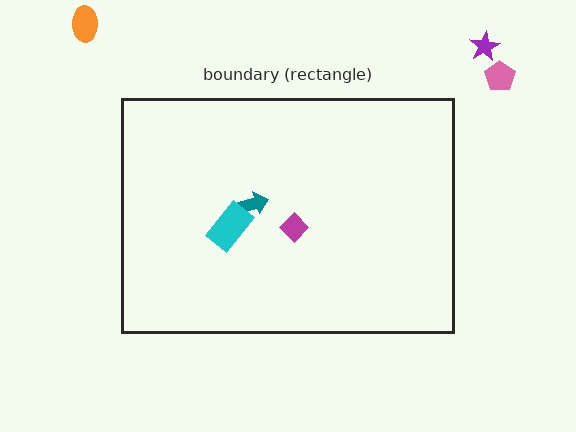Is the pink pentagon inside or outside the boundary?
Outside.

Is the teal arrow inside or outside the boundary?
Inside.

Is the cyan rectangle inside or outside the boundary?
Inside.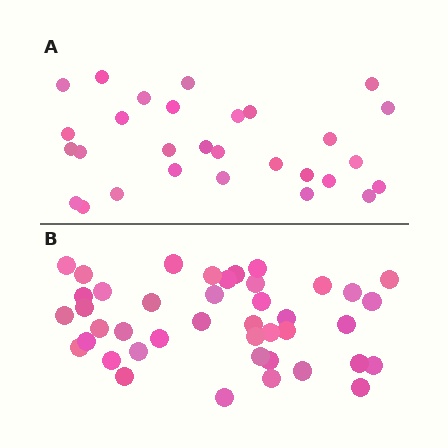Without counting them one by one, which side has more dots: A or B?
Region B (the bottom region) has more dots.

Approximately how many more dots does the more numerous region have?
Region B has approximately 15 more dots than region A.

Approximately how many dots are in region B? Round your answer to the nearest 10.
About 40 dots. (The exact count is 42, which rounds to 40.)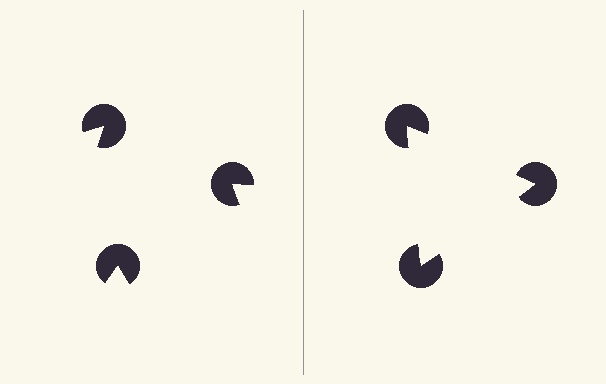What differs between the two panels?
The pac-man discs are positioned identically on both sides; only the wedge orientations differ. On the right they align to a triangle; on the left they are misaligned.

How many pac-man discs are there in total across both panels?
6 — 3 on each side.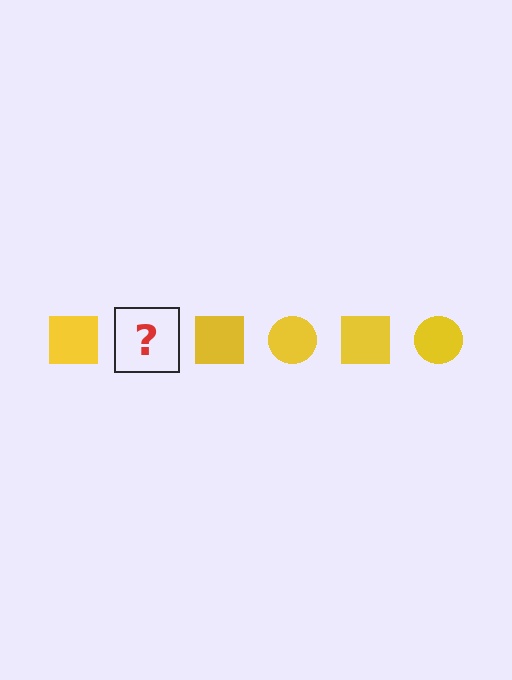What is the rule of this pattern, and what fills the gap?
The rule is that the pattern cycles through square, circle shapes in yellow. The gap should be filled with a yellow circle.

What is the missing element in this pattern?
The missing element is a yellow circle.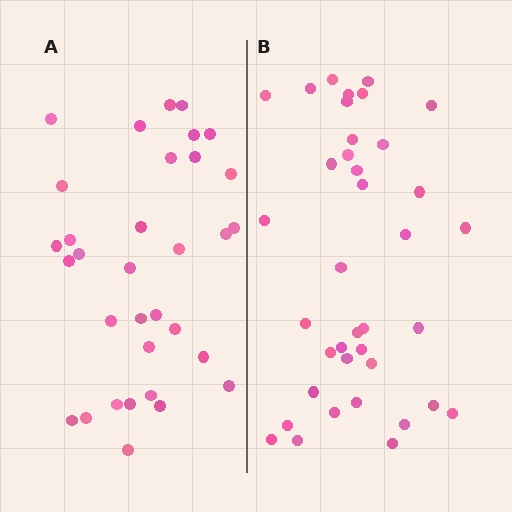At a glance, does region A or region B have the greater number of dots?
Region B (the right region) has more dots.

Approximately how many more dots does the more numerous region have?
Region B has about 5 more dots than region A.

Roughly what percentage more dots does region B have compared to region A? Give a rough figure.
About 15% more.